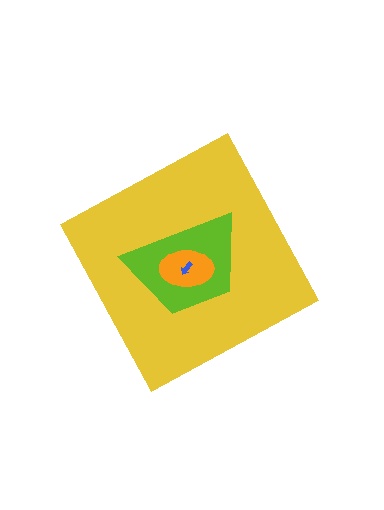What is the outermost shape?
The yellow diamond.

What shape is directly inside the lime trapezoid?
The orange ellipse.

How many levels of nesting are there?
4.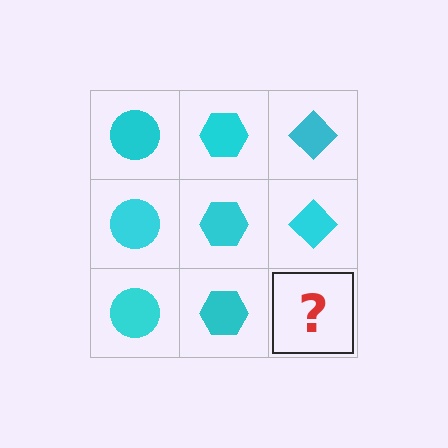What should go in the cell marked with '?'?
The missing cell should contain a cyan diamond.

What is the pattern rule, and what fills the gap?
The rule is that each column has a consistent shape. The gap should be filled with a cyan diamond.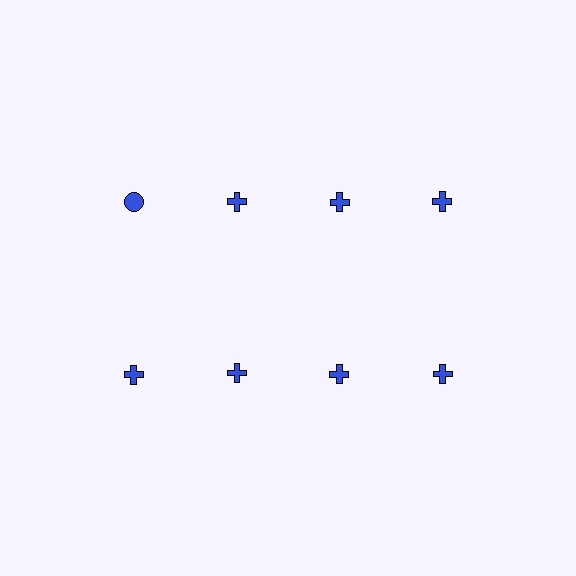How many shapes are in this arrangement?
There are 8 shapes arranged in a grid pattern.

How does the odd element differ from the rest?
It has a different shape: circle instead of cross.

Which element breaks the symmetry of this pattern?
The blue circle in the top row, leftmost column breaks the symmetry. All other shapes are blue crosses.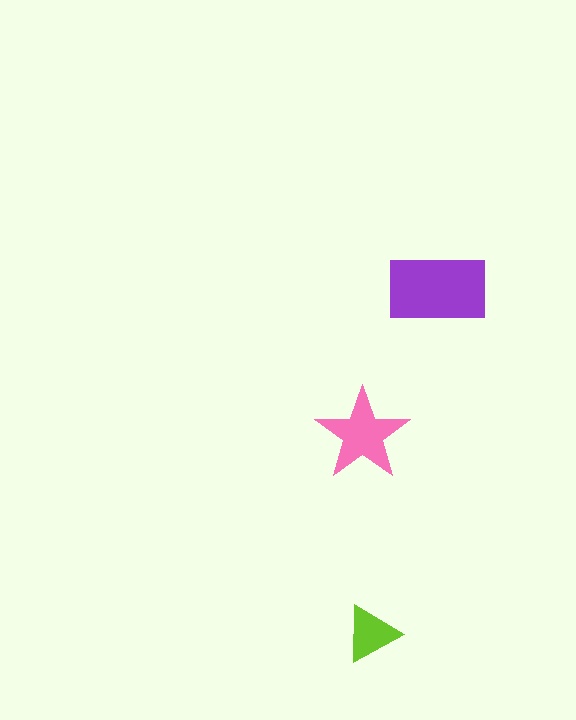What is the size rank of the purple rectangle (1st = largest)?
1st.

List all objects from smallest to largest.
The lime triangle, the pink star, the purple rectangle.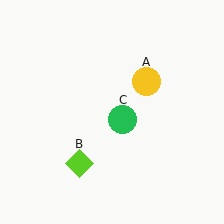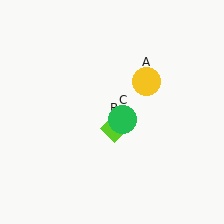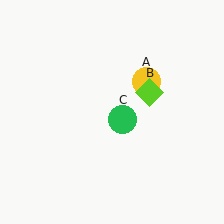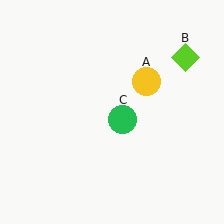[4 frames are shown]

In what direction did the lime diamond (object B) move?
The lime diamond (object B) moved up and to the right.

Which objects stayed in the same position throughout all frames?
Yellow circle (object A) and green circle (object C) remained stationary.